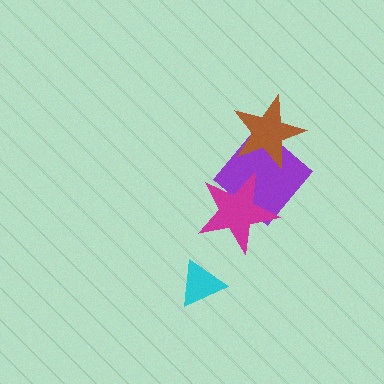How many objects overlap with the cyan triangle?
0 objects overlap with the cyan triangle.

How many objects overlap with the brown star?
1 object overlaps with the brown star.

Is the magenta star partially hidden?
No, no other shape covers it.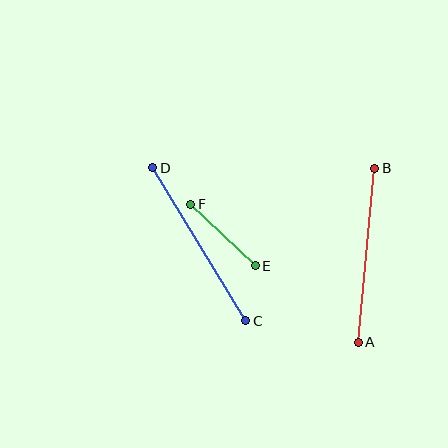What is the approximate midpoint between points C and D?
The midpoint is at approximately (199, 244) pixels.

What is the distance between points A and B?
The distance is approximately 175 pixels.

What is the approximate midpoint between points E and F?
The midpoint is at approximately (223, 235) pixels.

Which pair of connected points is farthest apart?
Points C and D are farthest apart.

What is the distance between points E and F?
The distance is approximately 89 pixels.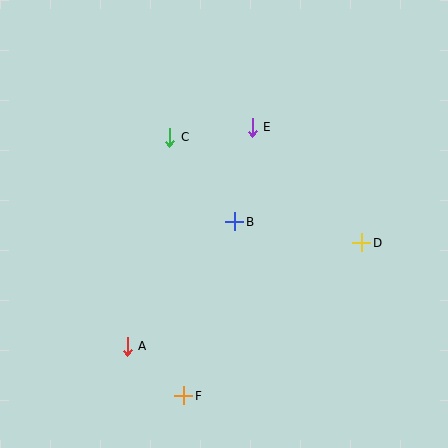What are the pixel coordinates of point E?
Point E is at (252, 127).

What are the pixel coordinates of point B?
Point B is at (235, 222).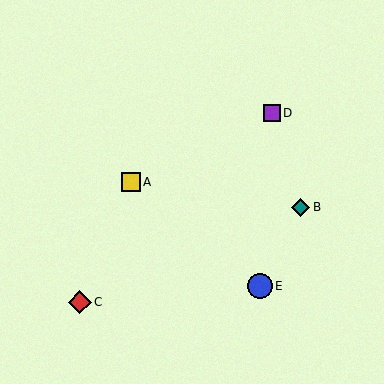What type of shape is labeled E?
Shape E is a blue circle.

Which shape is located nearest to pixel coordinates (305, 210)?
The teal diamond (labeled B) at (301, 207) is nearest to that location.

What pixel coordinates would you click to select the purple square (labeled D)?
Click at (272, 113) to select the purple square D.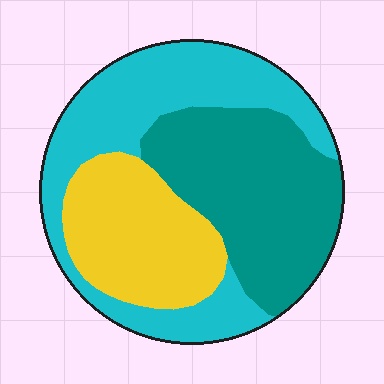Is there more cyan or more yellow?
Cyan.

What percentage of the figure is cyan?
Cyan takes up about two fifths (2/5) of the figure.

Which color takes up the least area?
Yellow, at roughly 25%.